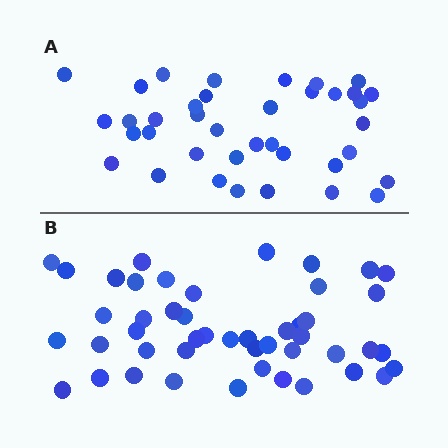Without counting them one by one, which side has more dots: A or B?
Region B (the bottom region) has more dots.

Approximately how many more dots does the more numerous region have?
Region B has roughly 8 or so more dots than region A.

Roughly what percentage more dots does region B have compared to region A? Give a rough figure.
About 25% more.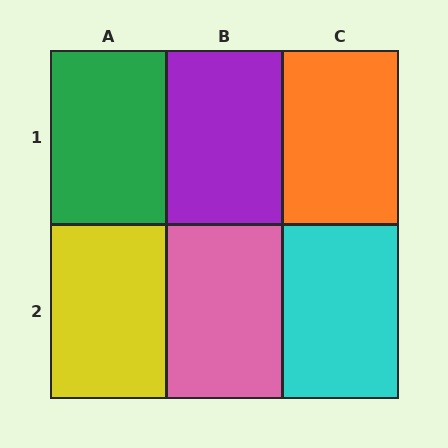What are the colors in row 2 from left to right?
Yellow, pink, cyan.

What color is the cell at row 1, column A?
Green.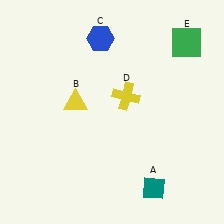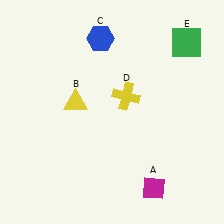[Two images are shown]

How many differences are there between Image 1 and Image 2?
There is 1 difference between the two images.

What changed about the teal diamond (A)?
In Image 1, A is teal. In Image 2, it changed to magenta.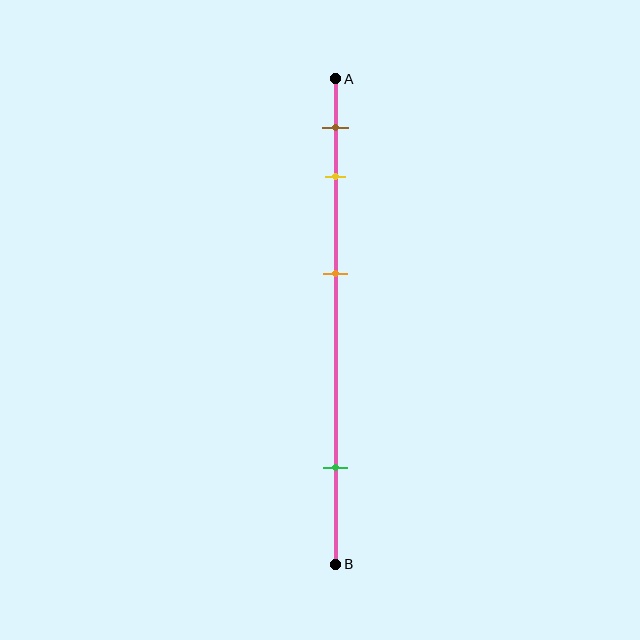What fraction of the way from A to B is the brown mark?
The brown mark is approximately 10% (0.1) of the way from A to B.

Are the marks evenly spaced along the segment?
No, the marks are not evenly spaced.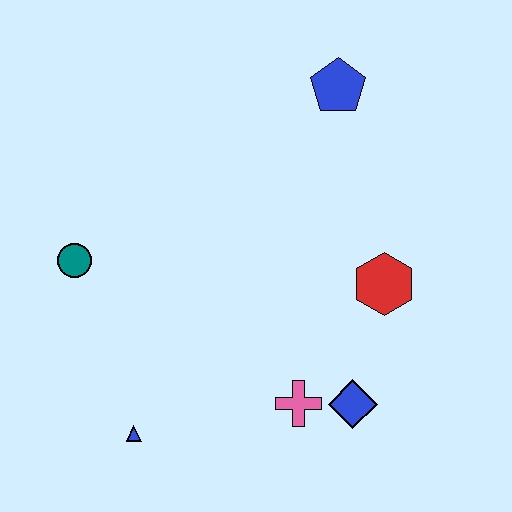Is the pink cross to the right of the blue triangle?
Yes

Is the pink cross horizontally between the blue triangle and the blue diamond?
Yes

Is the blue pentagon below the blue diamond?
No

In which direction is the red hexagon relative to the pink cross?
The red hexagon is above the pink cross.